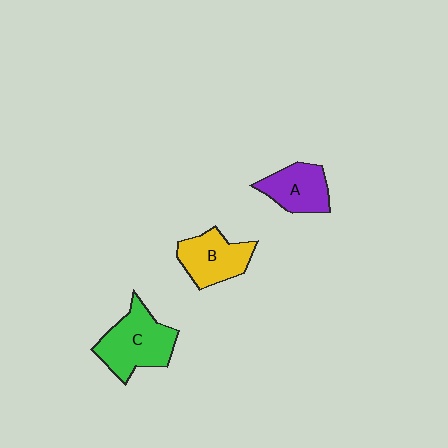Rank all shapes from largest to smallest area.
From largest to smallest: C (green), B (yellow), A (purple).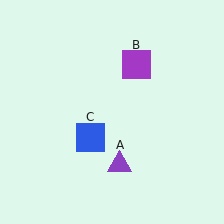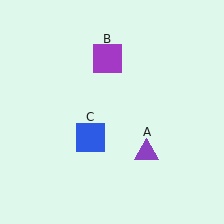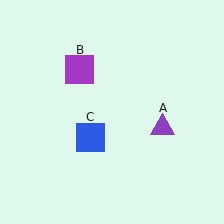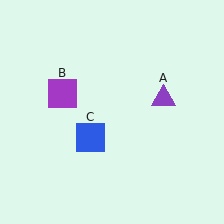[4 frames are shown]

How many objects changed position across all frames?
2 objects changed position: purple triangle (object A), purple square (object B).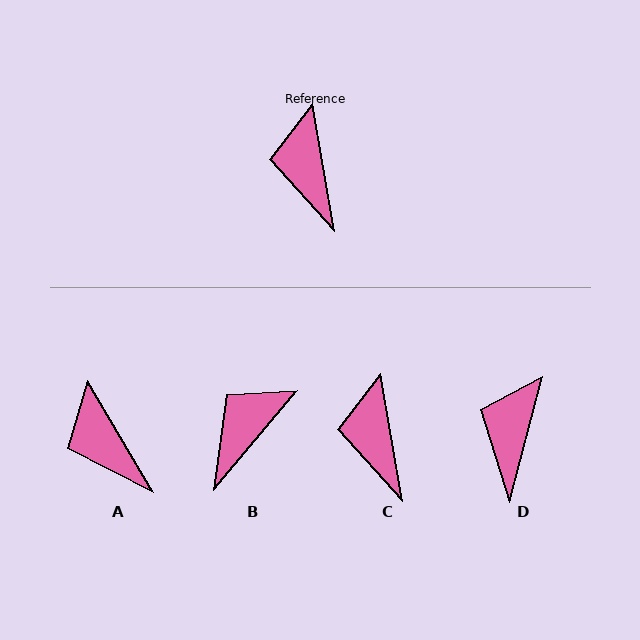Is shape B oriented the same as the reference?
No, it is off by about 50 degrees.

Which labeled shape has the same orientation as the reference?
C.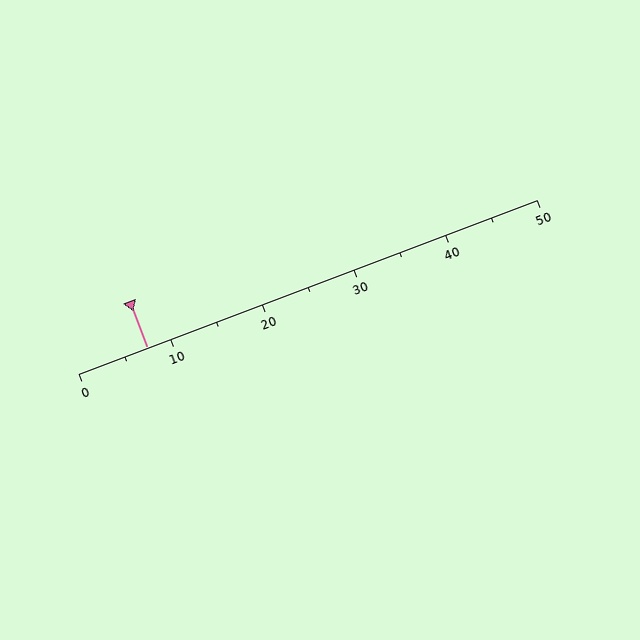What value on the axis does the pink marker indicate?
The marker indicates approximately 7.5.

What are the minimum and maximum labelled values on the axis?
The axis runs from 0 to 50.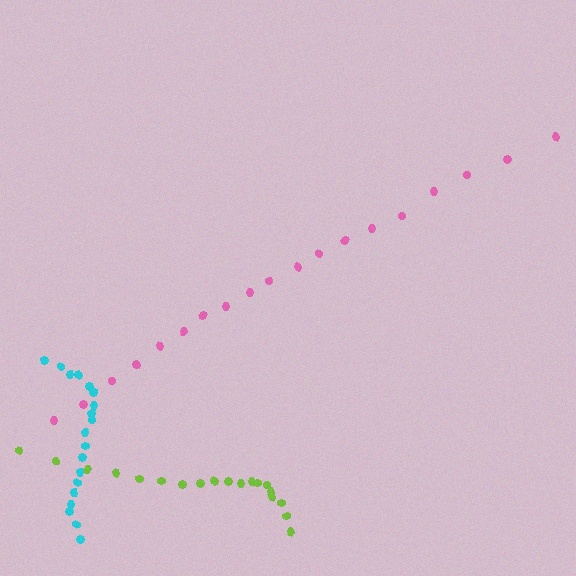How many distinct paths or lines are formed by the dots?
There are 3 distinct paths.